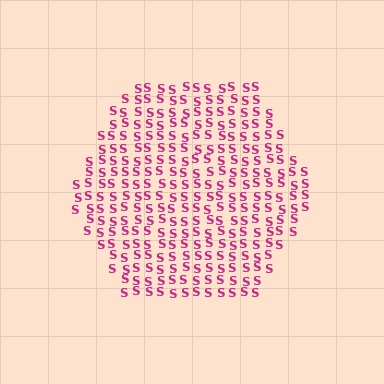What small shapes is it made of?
It is made of small letter S's.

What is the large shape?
The large shape is a hexagon.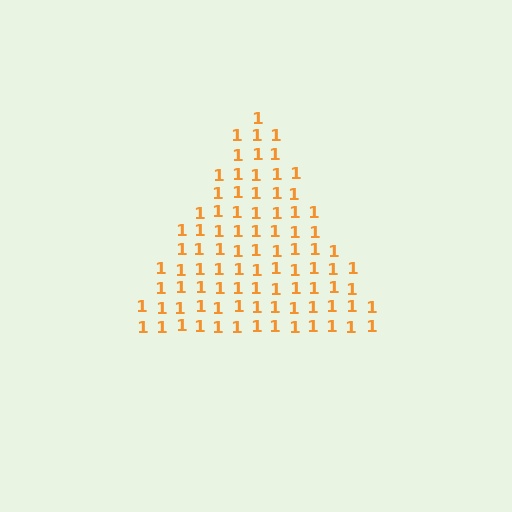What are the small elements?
The small elements are digit 1's.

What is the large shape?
The large shape is a triangle.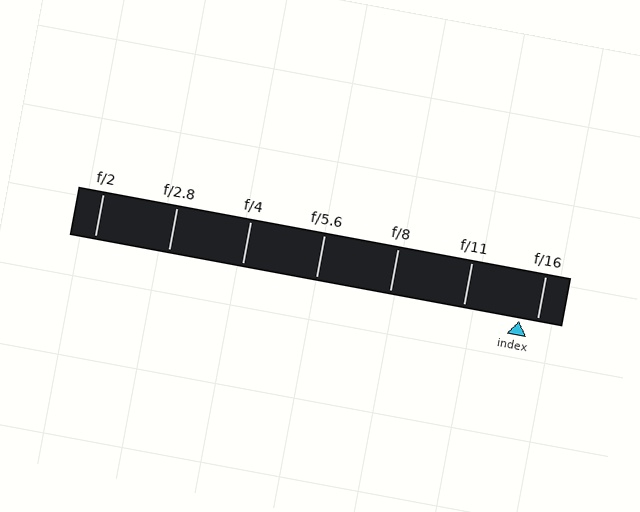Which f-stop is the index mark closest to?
The index mark is closest to f/16.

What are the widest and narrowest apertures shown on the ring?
The widest aperture shown is f/2 and the narrowest is f/16.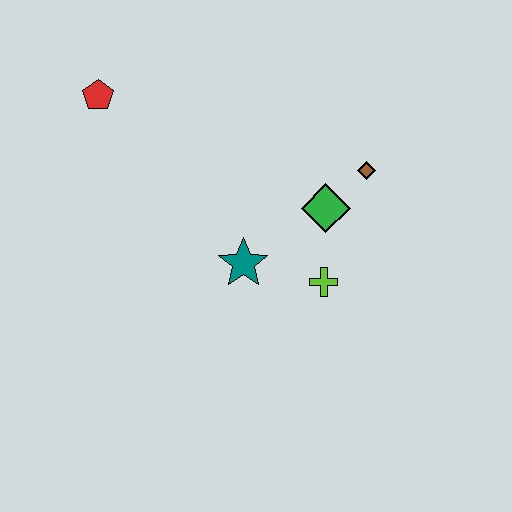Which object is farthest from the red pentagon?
The lime cross is farthest from the red pentagon.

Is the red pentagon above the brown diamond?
Yes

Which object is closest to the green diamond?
The brown diamond is closest to the green diamond.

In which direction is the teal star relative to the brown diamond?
The teal star is to the left of the brown diamond.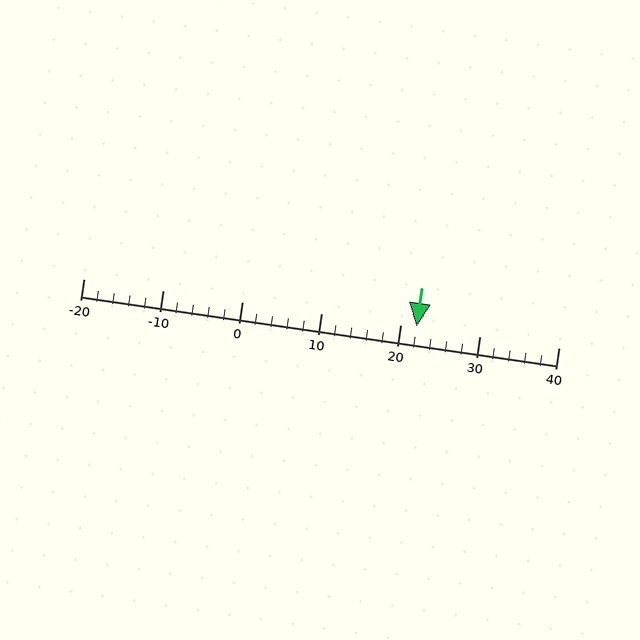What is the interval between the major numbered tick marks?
The major tick marks are spaced 10 units apart.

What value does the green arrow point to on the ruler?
The green arrow points to approximately 22.